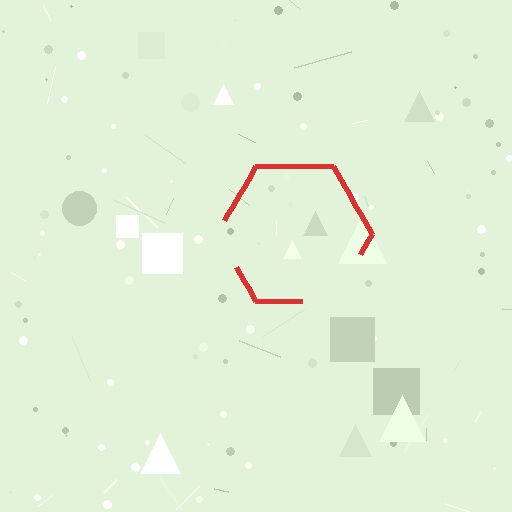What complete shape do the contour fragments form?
The contour fragments form a hexagon.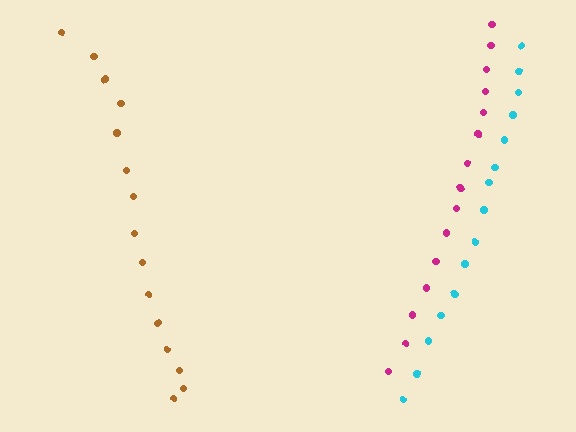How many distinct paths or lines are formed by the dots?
There are 3 distinct paths.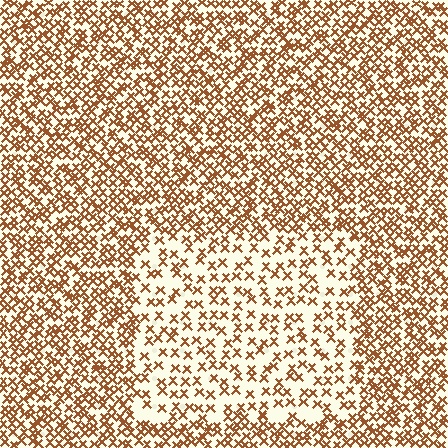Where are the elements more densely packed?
The elements are more densely packed outside the rectangle boundary.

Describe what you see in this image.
The image contains small brown elements arranged at two different densities. A rectangle-shaped region is visible where the elements are less densely packed than the surrounding area.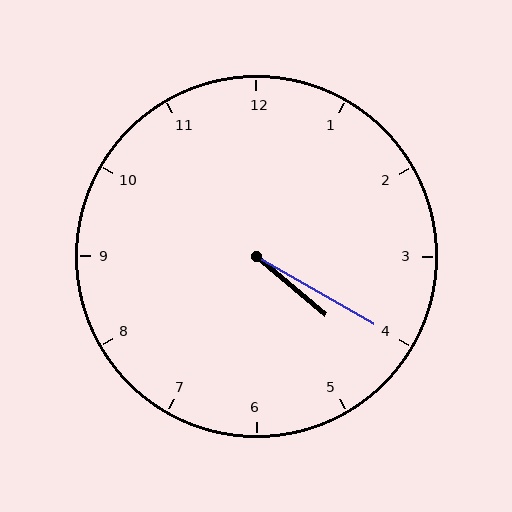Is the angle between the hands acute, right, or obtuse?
It is acute.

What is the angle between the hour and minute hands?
Approximately 10 degrees.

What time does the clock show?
4:20.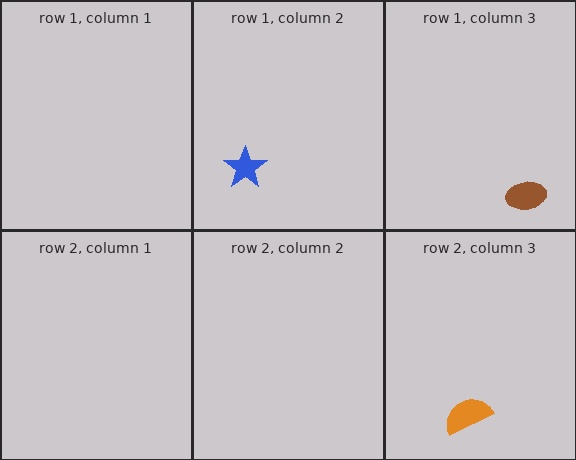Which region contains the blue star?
The row 1, column 2 region.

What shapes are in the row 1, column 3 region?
The brown ellipse.